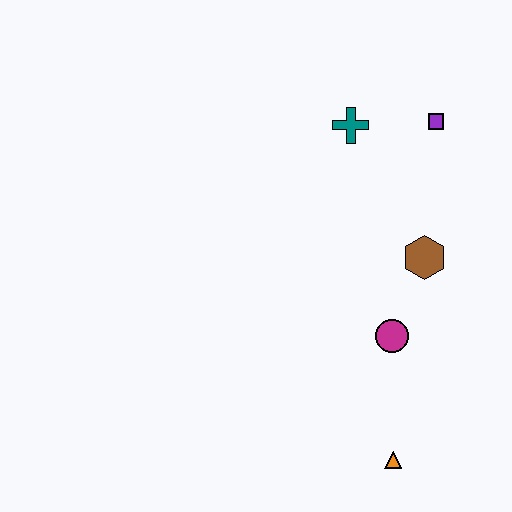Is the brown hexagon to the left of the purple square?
Yes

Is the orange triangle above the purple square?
No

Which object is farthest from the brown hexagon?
The orange triangle is farthest from the brown hexagon.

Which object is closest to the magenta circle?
The brown hexagon is closest to the magenta circle.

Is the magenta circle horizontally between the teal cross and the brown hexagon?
Yes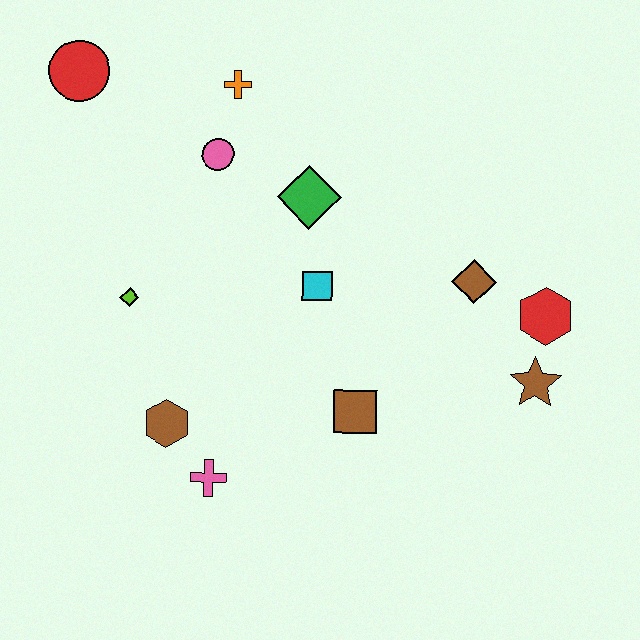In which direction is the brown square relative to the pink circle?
The brown square is below the pink circle.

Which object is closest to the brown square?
The cyan square is closest to the brown square.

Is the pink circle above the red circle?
No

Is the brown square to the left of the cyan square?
No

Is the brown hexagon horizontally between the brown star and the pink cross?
No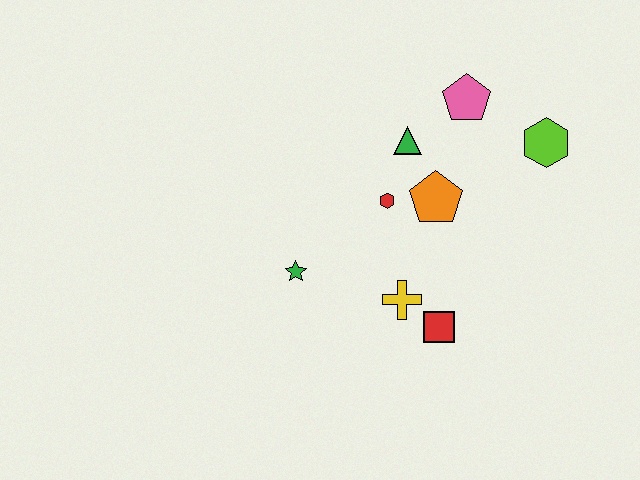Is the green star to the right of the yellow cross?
No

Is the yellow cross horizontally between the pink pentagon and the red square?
No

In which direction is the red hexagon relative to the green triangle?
The red hexagon is below the green triangle.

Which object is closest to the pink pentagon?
The green triangle is closest to the pink pentagon.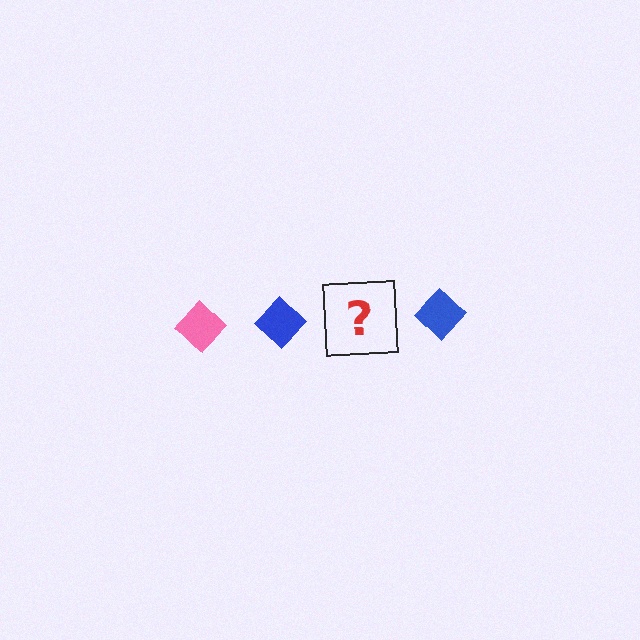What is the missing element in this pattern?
The missing element is a pink diamond.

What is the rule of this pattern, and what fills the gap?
The rule is that the pattern cycles through pink, blue diamonds. The gap should be filled with a pink diamond.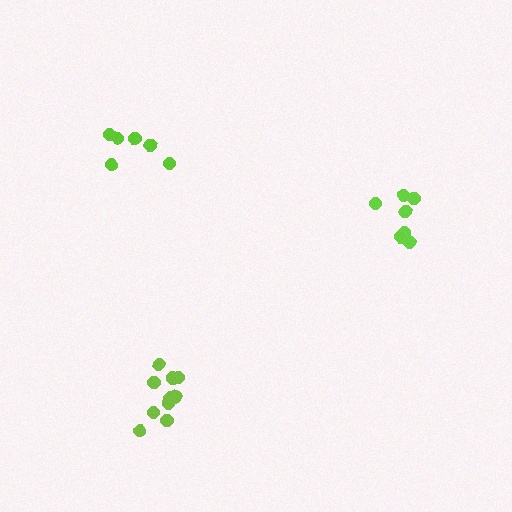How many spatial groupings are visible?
There are 3 spatial groupings.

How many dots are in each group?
Group 1: 7 dots, Group 2: 6 dots, Group 3: 10 dots (23 total).